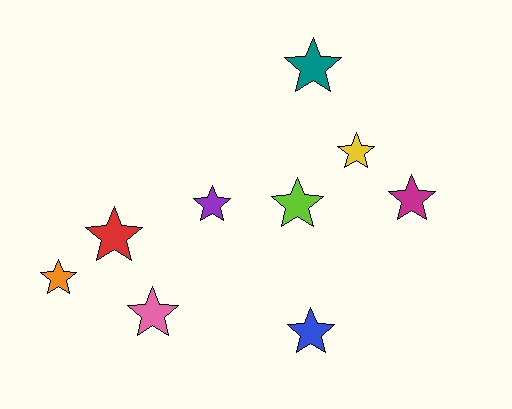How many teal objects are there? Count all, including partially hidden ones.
There is 1 teal object.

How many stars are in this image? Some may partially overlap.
There are 9 stars.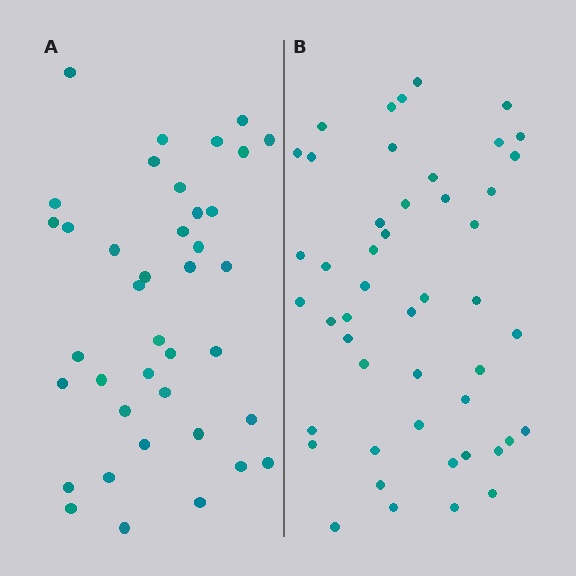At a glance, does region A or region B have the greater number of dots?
Region B (the right region) has more dots.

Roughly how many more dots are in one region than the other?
Region B has roughly 8 or so more dots than region A.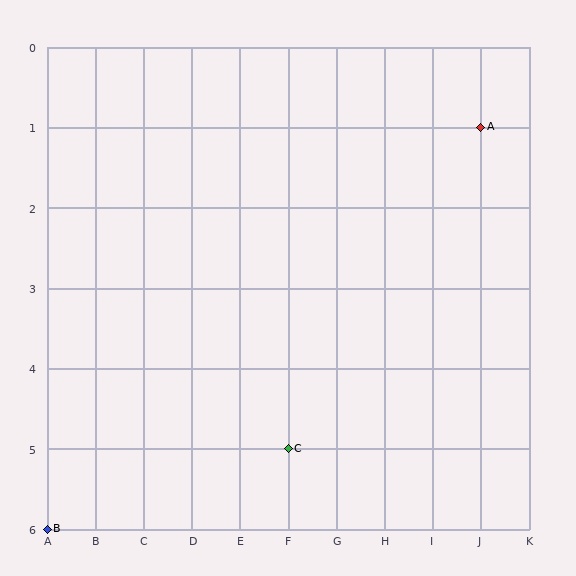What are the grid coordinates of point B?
Point B is at grid coordinates (A, 6).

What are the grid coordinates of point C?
Point C is at grid coordinates (F, 5).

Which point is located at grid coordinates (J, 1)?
Point A is at (J, 1).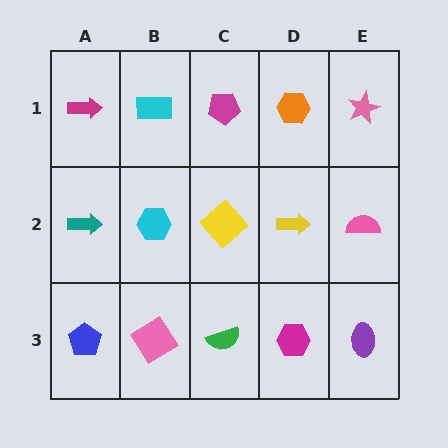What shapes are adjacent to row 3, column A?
A teal arrow (row 2, column A), a pink diamond (row 3, column B).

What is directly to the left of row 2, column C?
A cyan hexagon.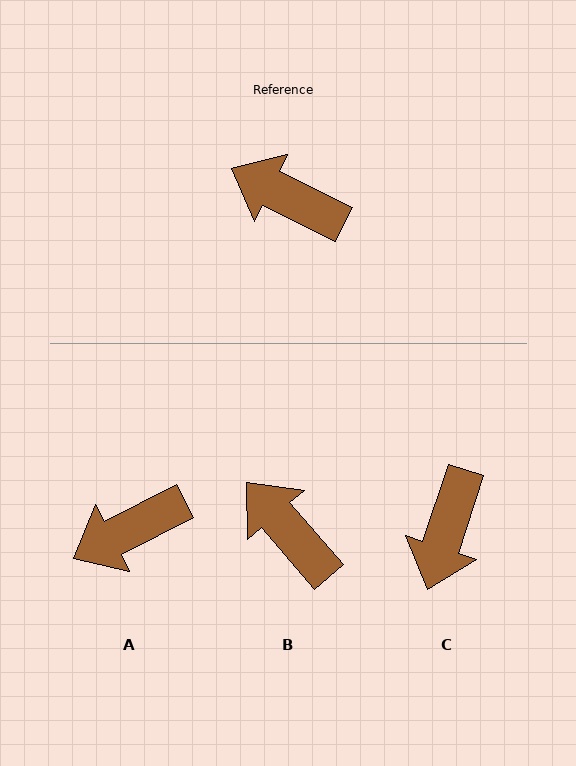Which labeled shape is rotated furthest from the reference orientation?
C, about 98 degrees away.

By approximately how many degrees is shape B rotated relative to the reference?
Approximately 23 degrees clockwise.